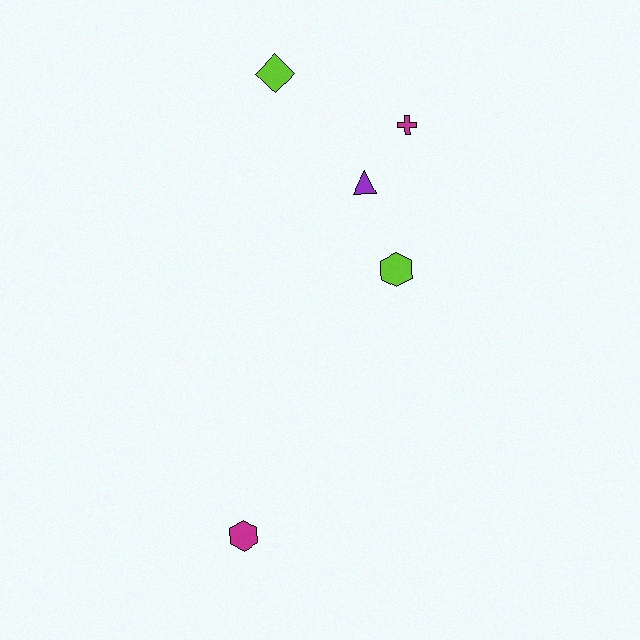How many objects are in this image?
There are 5 objects.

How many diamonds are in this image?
There is 1 diamond.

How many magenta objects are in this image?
There are 2 magenta objects.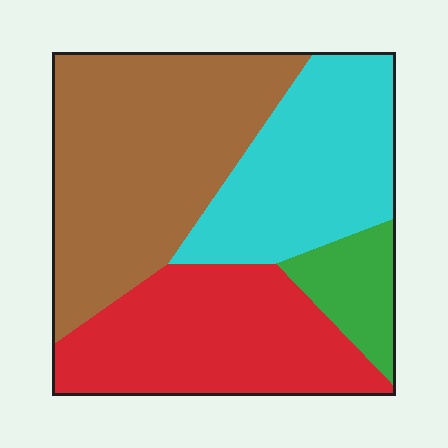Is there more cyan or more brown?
Brown.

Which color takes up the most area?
Brown, at roughly 40%.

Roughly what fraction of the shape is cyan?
Cyan takes up about one quarter (1/4) of the shape.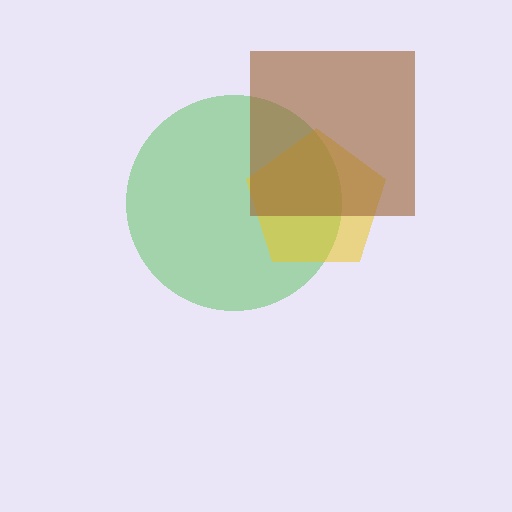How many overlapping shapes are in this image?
There are 3 overlapping shapes in the image.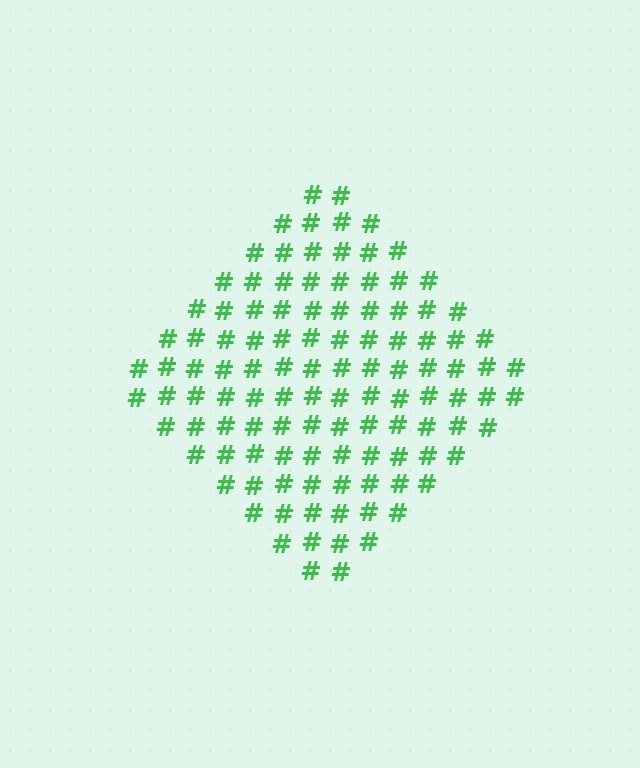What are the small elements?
The small elements are hash symbols.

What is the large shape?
The large shape is a diamond.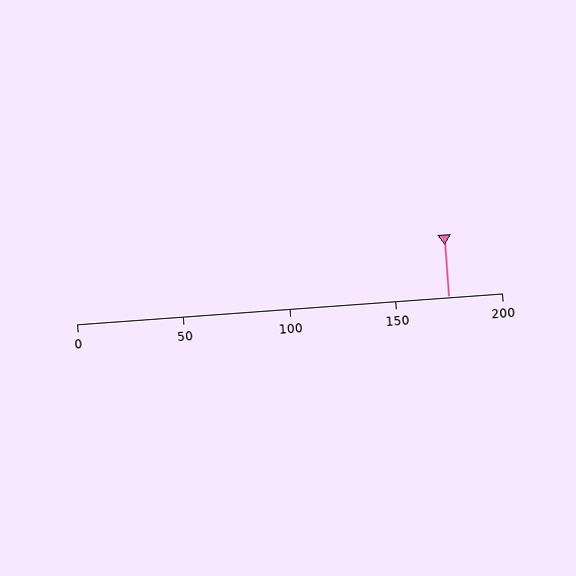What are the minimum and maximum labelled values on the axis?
The axis runs from 0 to 200.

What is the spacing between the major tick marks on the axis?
The major ticks are spaced 50 apart.